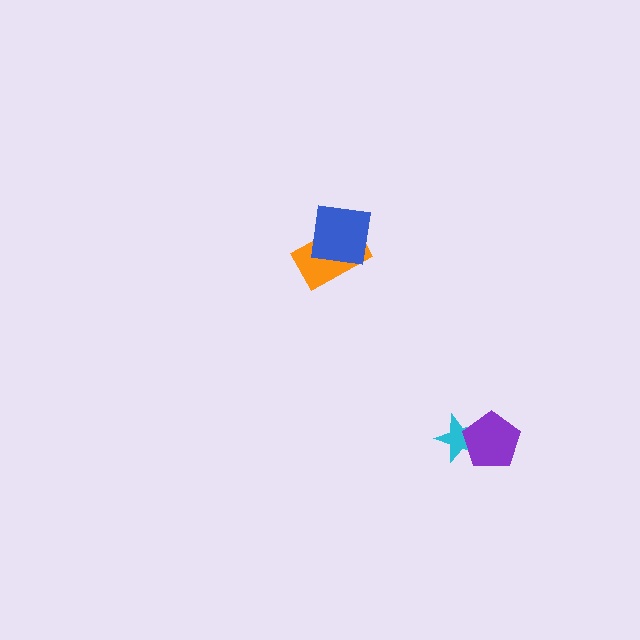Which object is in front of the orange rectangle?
The blue square is in front of the orange rectangle.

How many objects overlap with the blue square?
1 object overlaps with the blue square.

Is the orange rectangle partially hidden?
Yes, it is partially covered by another shape.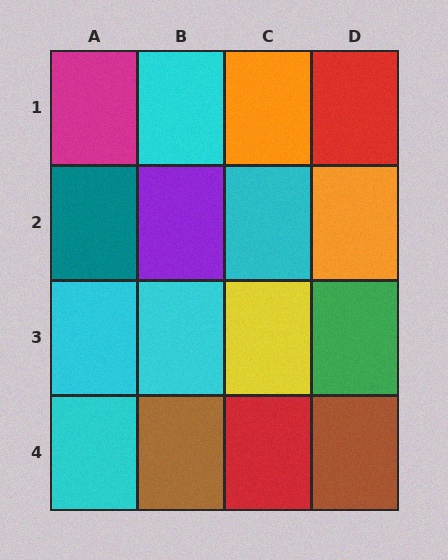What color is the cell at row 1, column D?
Red.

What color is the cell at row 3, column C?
Yellow.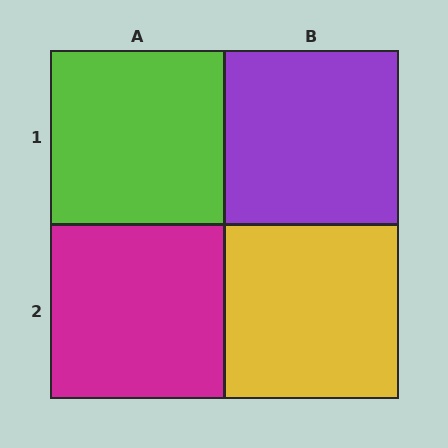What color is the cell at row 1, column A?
Lime.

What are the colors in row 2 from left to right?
Magenta, yellow.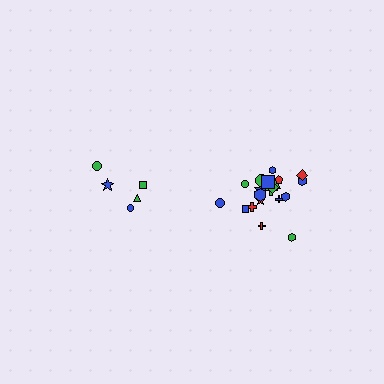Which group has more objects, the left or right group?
The right group.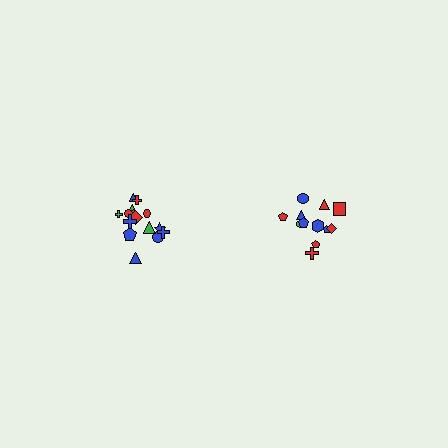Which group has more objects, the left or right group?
The left group.